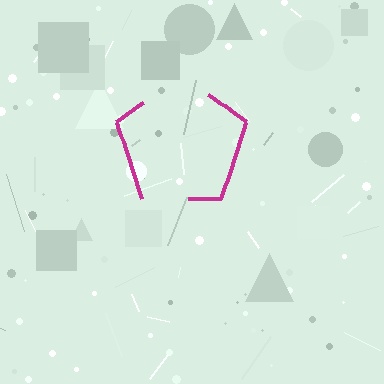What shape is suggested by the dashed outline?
The dashed outline suggests a pentagon.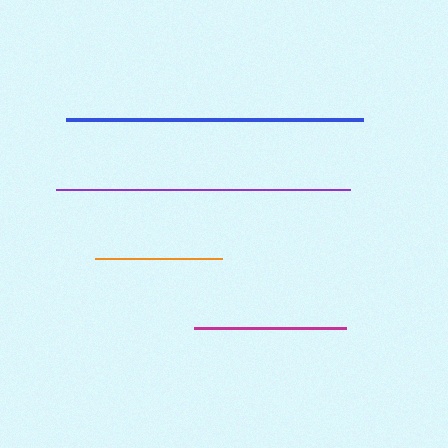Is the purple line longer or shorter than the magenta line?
The purple line is longer than the magenta line.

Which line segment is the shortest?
The orange line is the shortest at approximately 127 pixels.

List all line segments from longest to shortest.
From longest to shortest: blue, purple, magenta, orange.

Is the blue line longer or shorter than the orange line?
The blue line is longer than the orange line.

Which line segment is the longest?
The blue line is the longest at approximately 297 pixels.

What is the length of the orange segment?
The orange segment is approximately 127 pixels long.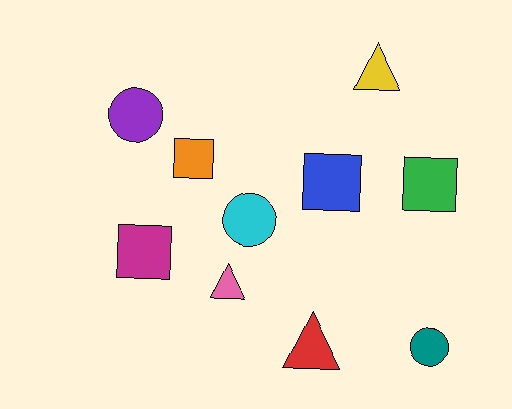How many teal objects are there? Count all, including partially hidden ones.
There is 1 teal object.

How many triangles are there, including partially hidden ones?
There are 3 triangles.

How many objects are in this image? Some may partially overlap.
There are 10 objects.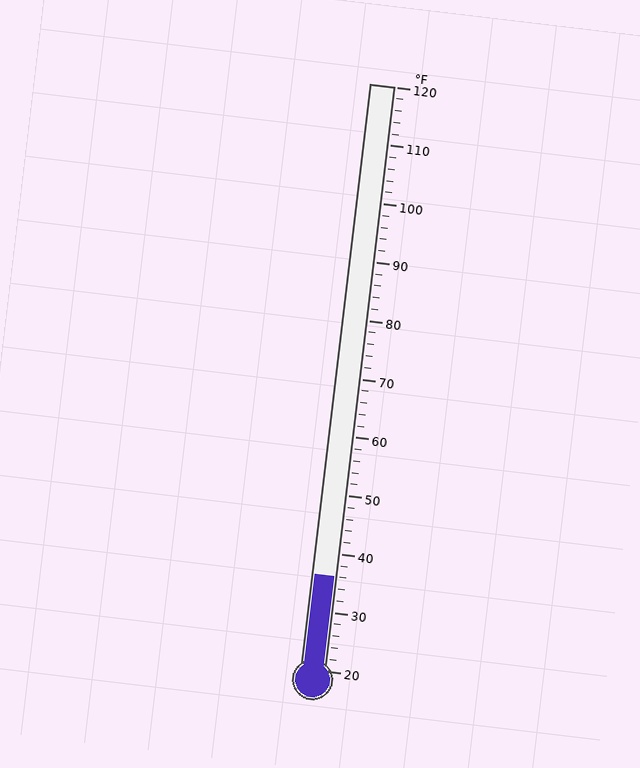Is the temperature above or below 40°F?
The temperature is below 40°F.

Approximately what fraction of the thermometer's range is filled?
The thermometer is filled to approximately 15% of its range.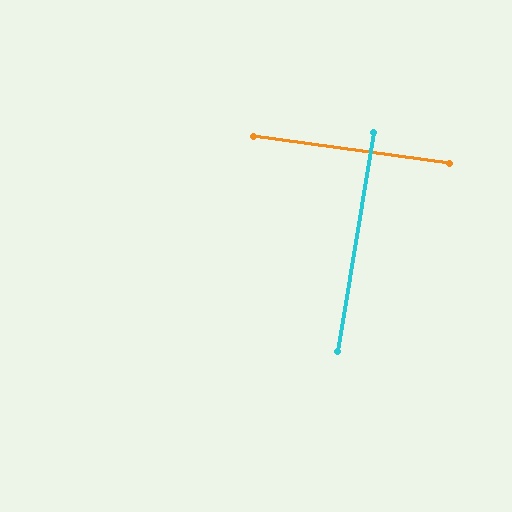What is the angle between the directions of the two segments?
Approximately 88 degrees.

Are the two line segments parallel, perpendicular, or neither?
Perpendicular — they meet at approximately 88°.